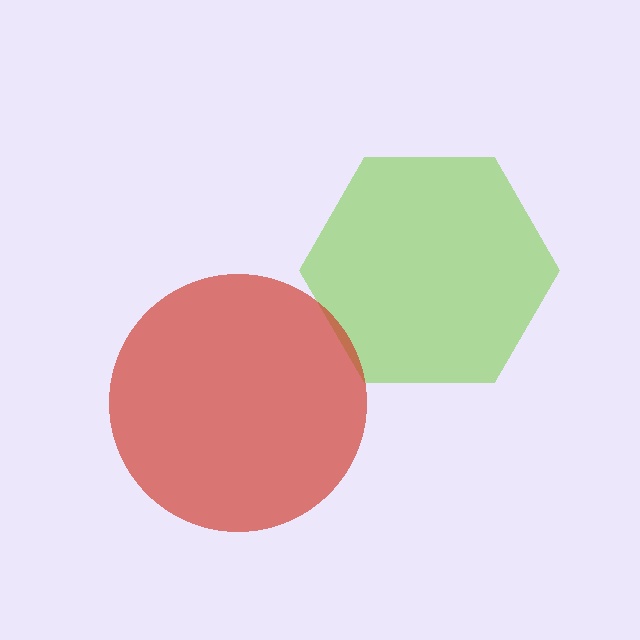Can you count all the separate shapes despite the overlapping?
Yes, there are 2 separate shapes.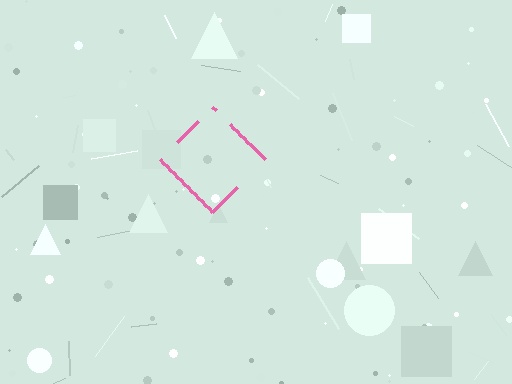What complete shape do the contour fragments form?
The contour fragments form a diamond.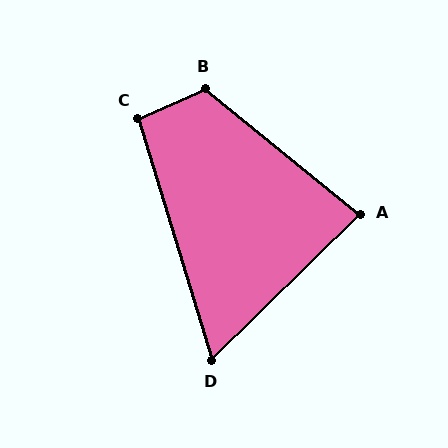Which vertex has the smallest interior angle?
D, at approximately 63 degrees.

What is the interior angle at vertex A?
Approximately 84 degrees (acute).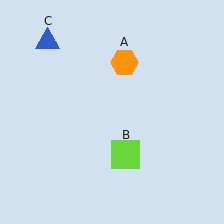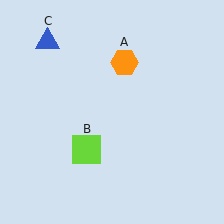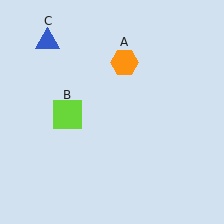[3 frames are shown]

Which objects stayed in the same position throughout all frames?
Orange hexagon (object A) and blue triangle (object C) remained stationary.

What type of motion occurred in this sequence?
The lime square (object B) rotated clockwise around the center of the scene.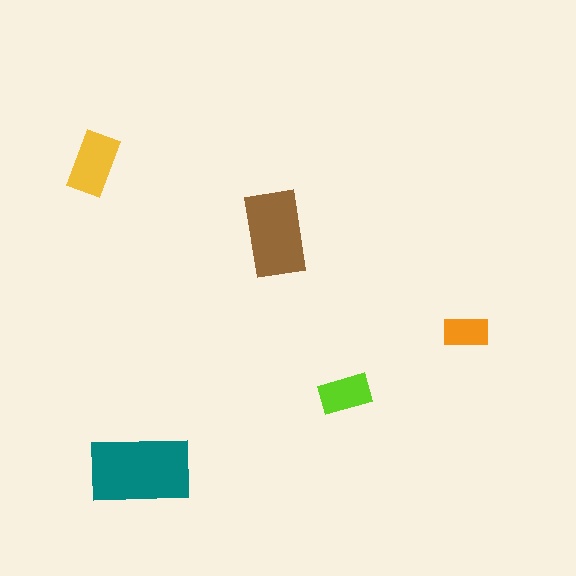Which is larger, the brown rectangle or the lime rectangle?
The brown one.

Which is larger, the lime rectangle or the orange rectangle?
The lime one.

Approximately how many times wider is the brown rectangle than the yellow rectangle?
About 1.5 times wider.